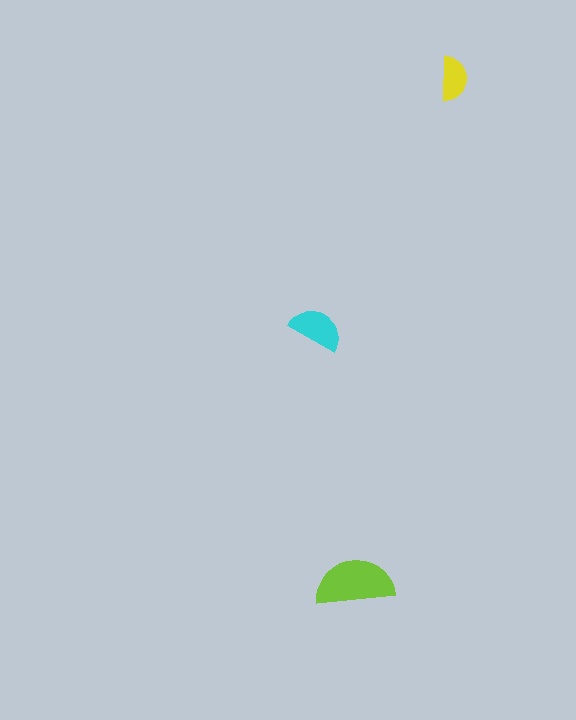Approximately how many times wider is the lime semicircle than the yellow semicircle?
About 2 times wider.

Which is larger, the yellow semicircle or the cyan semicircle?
The cyan one.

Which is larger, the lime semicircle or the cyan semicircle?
The lime one.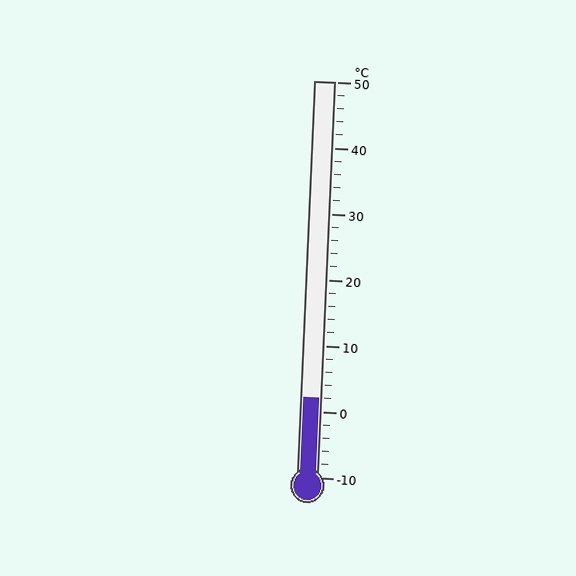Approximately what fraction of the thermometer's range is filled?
The thermometer is filled to approximately 20% of its range.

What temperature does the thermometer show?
The thermometer shows approximately 2°C.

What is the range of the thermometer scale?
The thermometer scale ranges from -10°C to 50°C.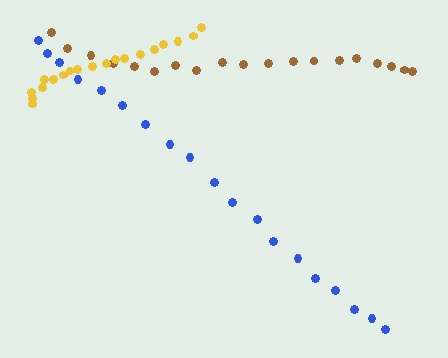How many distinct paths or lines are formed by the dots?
There are 3 distinct paths.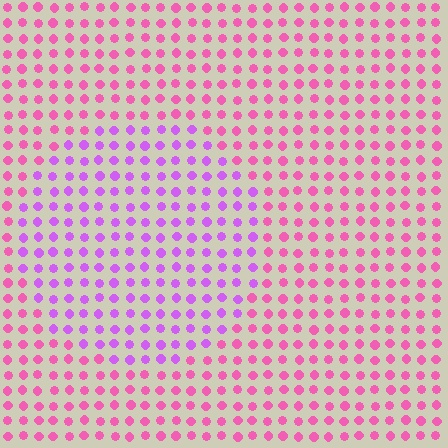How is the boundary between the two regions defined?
The boundary is defined purely by a slight shift in hue (about 39 degrees). Spacing, size, and orientation are identical on both sides.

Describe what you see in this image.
The image is filled with small pink elements in a uniform arrangement. A circle-shaped region is visible where the elements are tinted to a slightly different hue, forming a subtle color boundary.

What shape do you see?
I see a circle.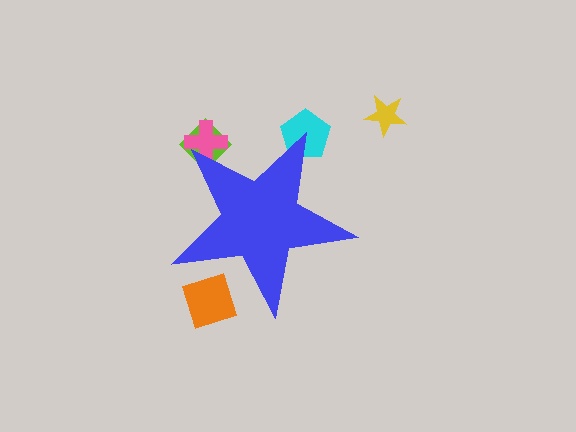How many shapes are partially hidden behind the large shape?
4 shapes are partially hidden.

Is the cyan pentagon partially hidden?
Yes, the cyan pentagon is partially hidden behind the blue star.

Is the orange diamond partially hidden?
Yes, the orange diamond is partially hidden behind the blue star.